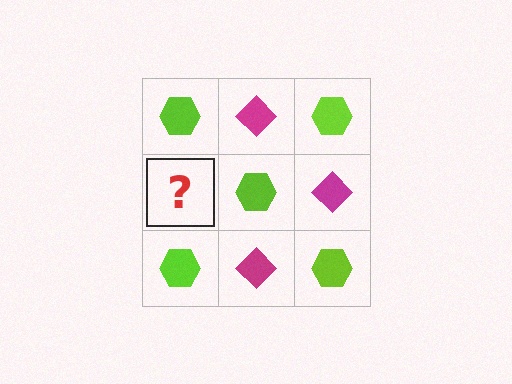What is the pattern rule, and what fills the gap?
The rule is that it alternates lime hexagon and magenta diamond in a checkerboard pattern. The gap should be filled with a magenta diamond.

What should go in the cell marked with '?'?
The missing cell should contain a magenta diamond.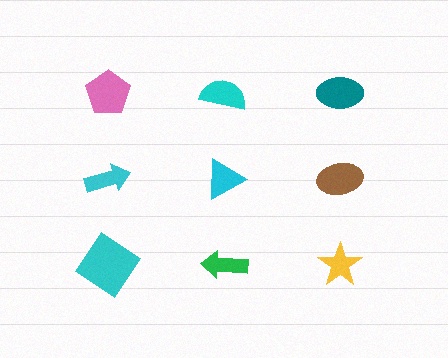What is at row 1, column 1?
A pink pentagon.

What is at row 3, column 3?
A yellow star.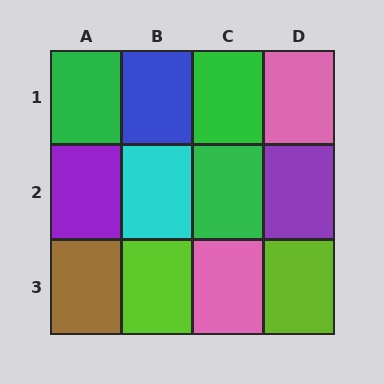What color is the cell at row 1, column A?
Green.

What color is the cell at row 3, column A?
Brown.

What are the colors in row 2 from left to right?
Purple, cyan, green, purple.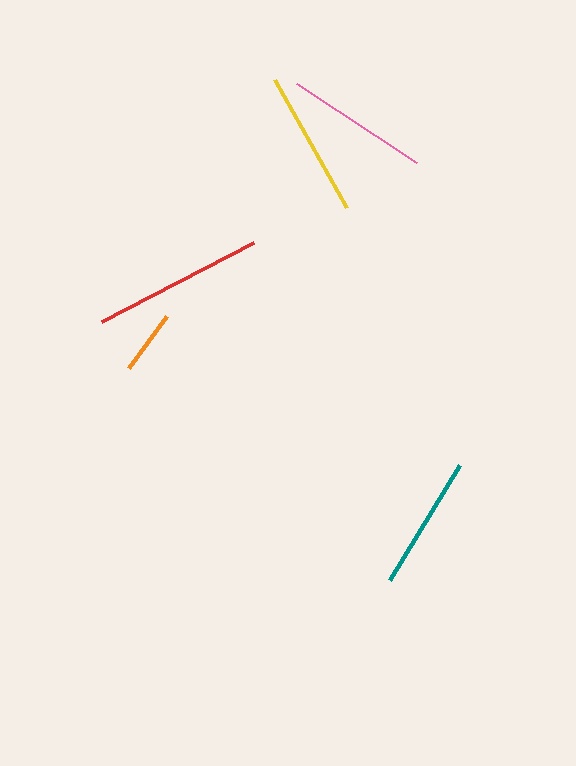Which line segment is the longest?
The red line is the longest at approximately 172 pixels.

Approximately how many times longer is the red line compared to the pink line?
The red line is approximately 1.2 times the length of the pink line.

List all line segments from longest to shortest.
From longest to shortest: red, yellow, pink, teal, orange.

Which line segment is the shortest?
The orange line is the shortest at approximately 64 pixels.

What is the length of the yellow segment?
The yellow segment is approximately 148 pixels long.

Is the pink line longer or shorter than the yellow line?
The yellow line is longer than the pink line.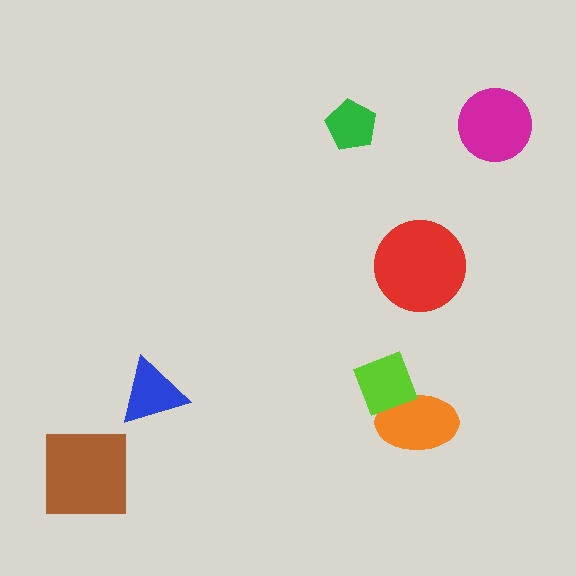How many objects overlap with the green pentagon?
0 objects overlap with the green pentagon.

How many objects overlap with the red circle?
0 objects overlap with the red circle.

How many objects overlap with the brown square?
0 objects overlap with the brown square.